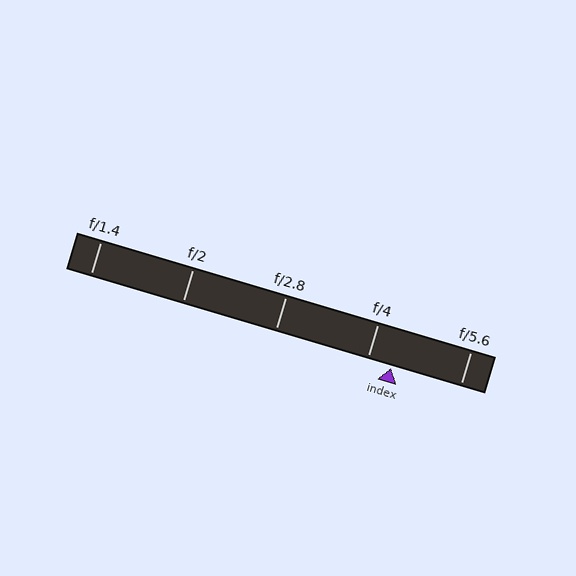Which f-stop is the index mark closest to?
The index mark is closest to f/4.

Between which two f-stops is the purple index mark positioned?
The index mark is between f/4 and f/5.6.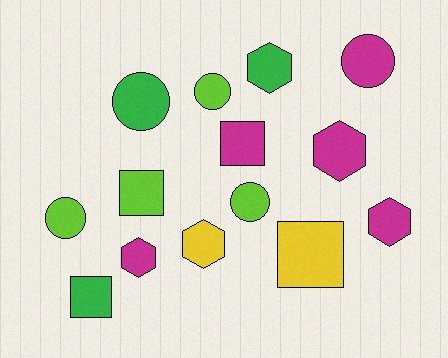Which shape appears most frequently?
Circle, with 5 objects.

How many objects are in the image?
There are 14 objects.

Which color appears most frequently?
Magenta, with 5 objects.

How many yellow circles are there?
There are no yellow circles.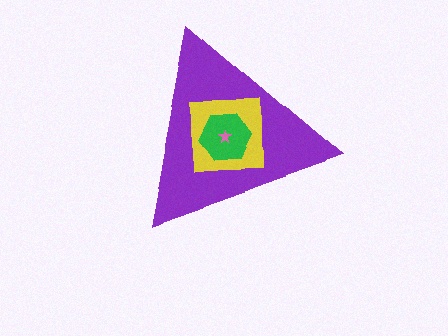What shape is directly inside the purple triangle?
The yellow square.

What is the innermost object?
The pink star.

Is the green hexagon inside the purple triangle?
Yes.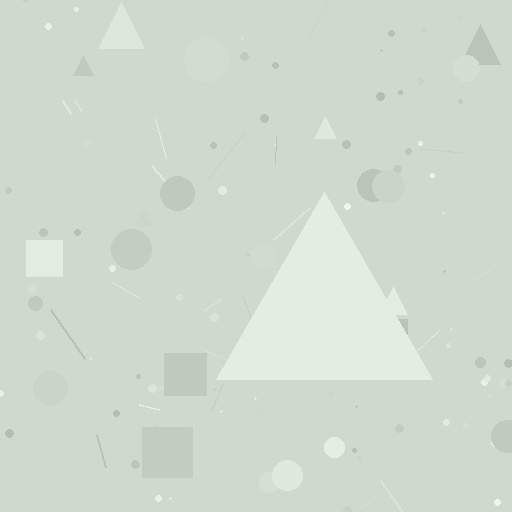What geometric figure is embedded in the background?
A triangle is embedded in the background.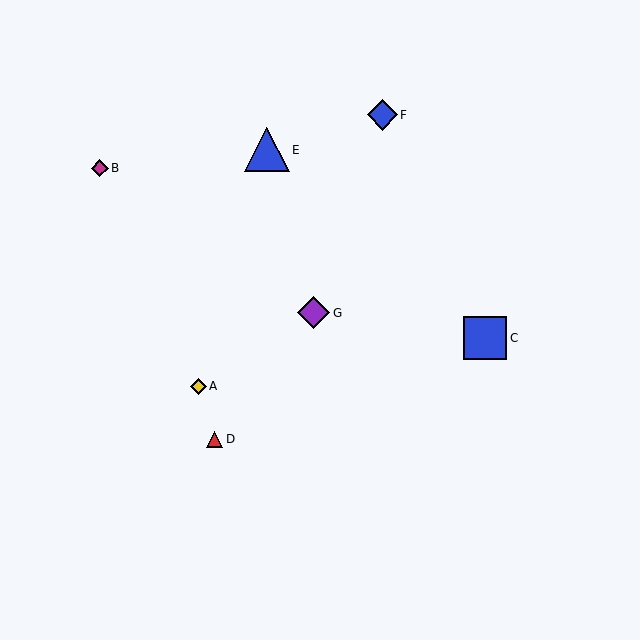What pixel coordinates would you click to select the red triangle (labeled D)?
Click at (215, 439) to select the red triangle D.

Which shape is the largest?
The blue triangle (labeled E) is the largest.